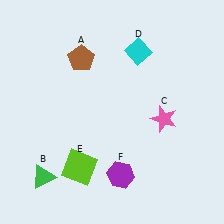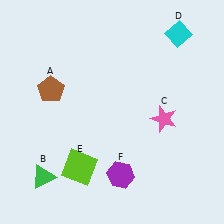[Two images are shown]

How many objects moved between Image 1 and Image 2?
2 objects moved between the two images.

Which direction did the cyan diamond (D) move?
The cyan diamond (D) moved right.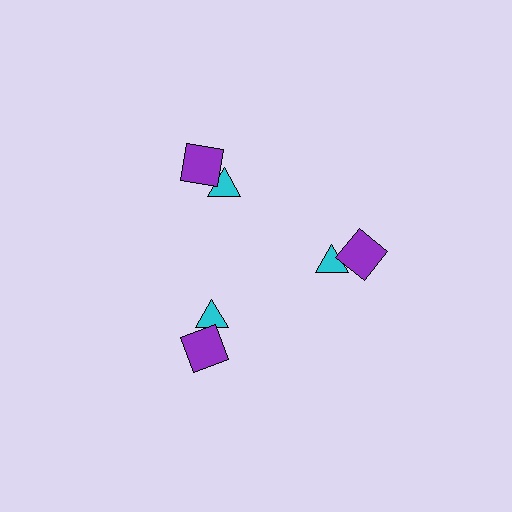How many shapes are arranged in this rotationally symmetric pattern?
There are 6 shapes, arranged in 3 groups of 2.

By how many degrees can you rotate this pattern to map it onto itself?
The pattern maps onto itself every 120 degrees of rotation.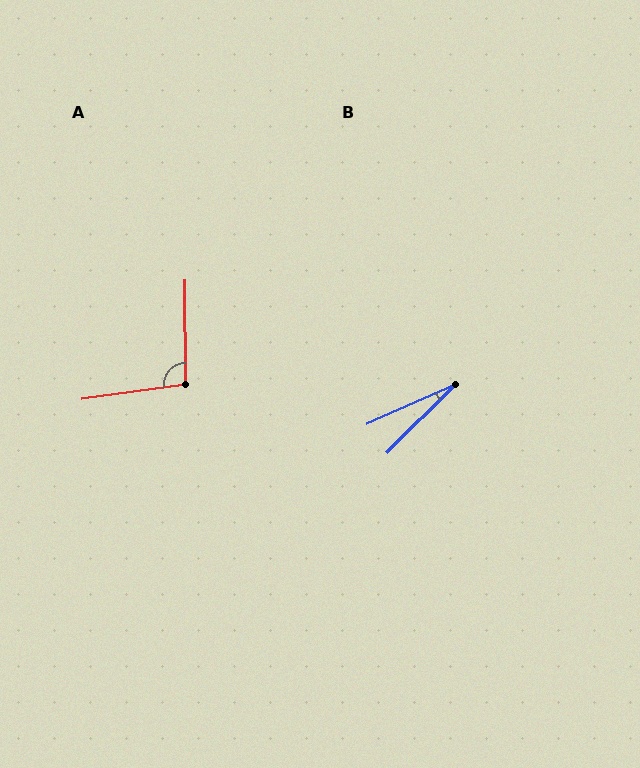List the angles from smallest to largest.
B (21°), A (98°).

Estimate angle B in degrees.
Approximately 21 degrees.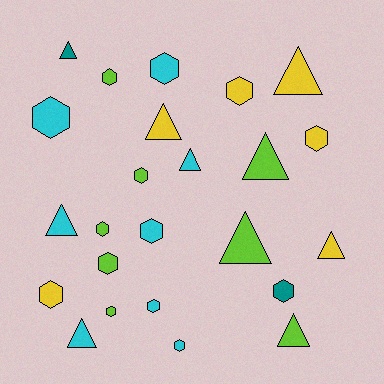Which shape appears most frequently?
Hexagon, with 14 objects.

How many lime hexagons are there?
There are 5 lime hexagons.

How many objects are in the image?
There are 24 objects.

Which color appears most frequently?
Lime, with 8 objects.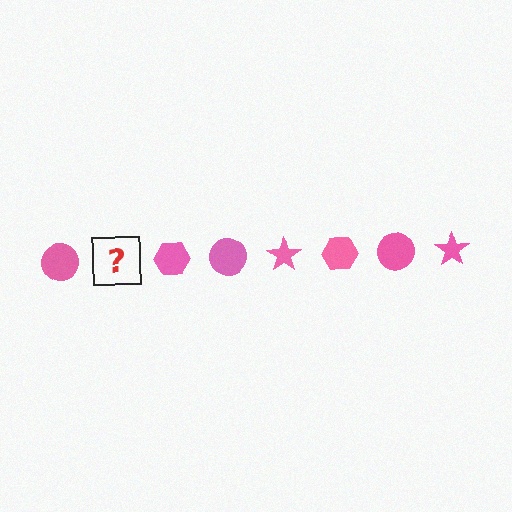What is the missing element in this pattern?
The missing element is a pink star.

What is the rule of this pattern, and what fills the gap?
The rule is that the pattern cycles through circle, star, hexagon shapes in pink. The gap should be filled with a pink star.